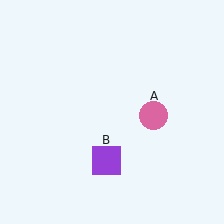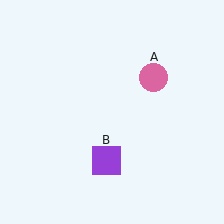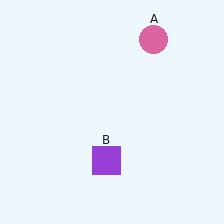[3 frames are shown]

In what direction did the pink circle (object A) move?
The pink circle (object A) moved up.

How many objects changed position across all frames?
1 object changed position: pink circle (object A).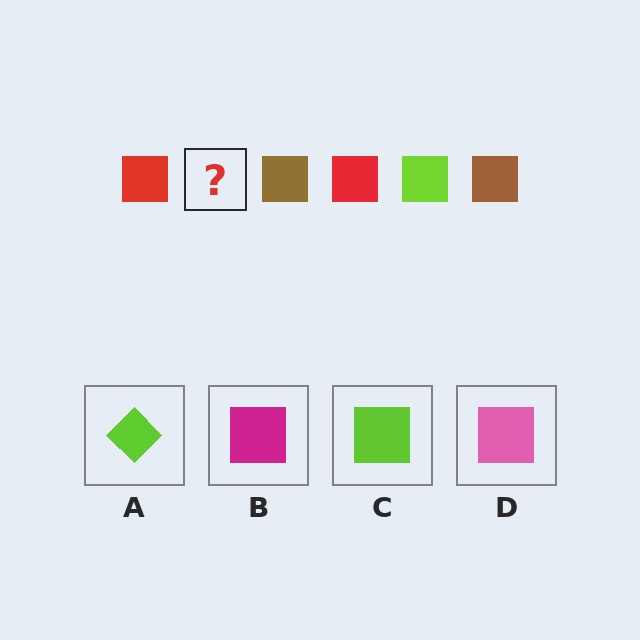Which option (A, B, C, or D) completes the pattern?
C.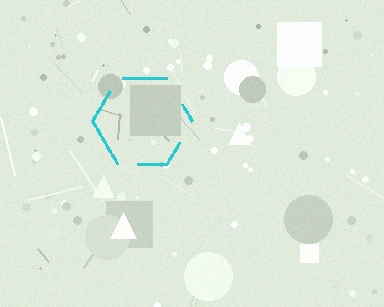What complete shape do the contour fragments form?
The contour fragments form a hexagon.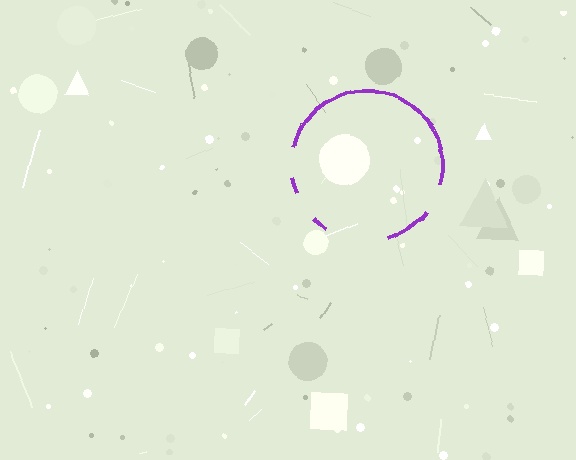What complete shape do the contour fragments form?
The contour fragments form a circle.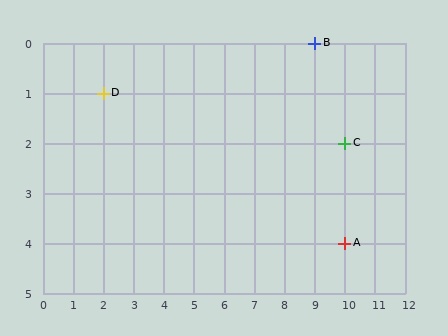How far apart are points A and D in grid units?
Points A and D are 8 columns and 3 rows apart (about 8.5 grid units diagonally).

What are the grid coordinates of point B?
Point B is at grid coordinates (9, 0).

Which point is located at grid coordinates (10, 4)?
Point A is at (10, 4).